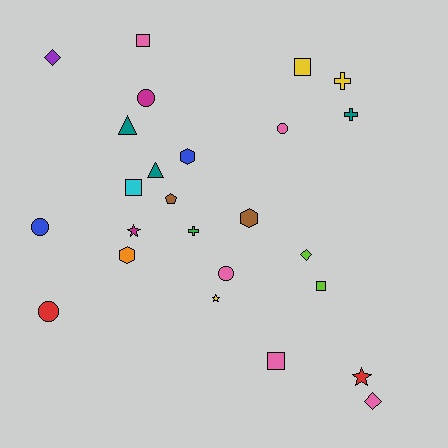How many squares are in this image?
There are 5 squares.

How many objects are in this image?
There are 25 objects.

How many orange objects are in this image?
There is 1 orange object.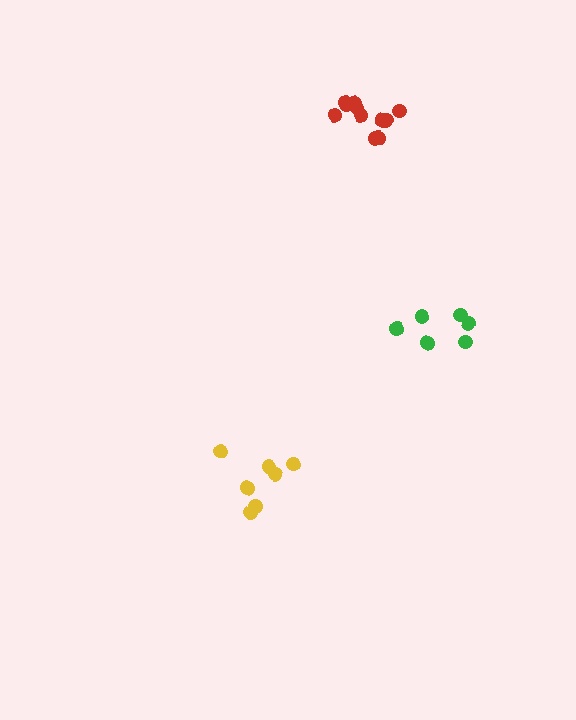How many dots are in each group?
Group 1: 7 dots, Group 2: 6 dots, Group 3: 11 dots (24 total).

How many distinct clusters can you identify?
There are 3 distinct clusters.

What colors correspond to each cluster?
The clusters are colored: yellow, green, red.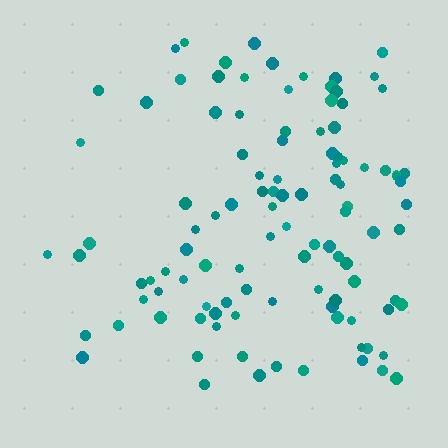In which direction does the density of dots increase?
From left to right, with the right side densest.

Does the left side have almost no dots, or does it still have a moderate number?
Still a moderate number, just noticeably fewer than the right.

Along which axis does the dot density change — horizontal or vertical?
Horizontal.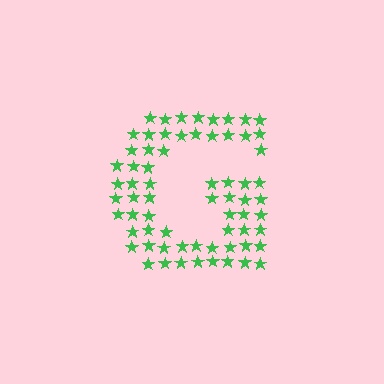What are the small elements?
The small elements are stars.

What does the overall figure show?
The overall figure shows the letter G.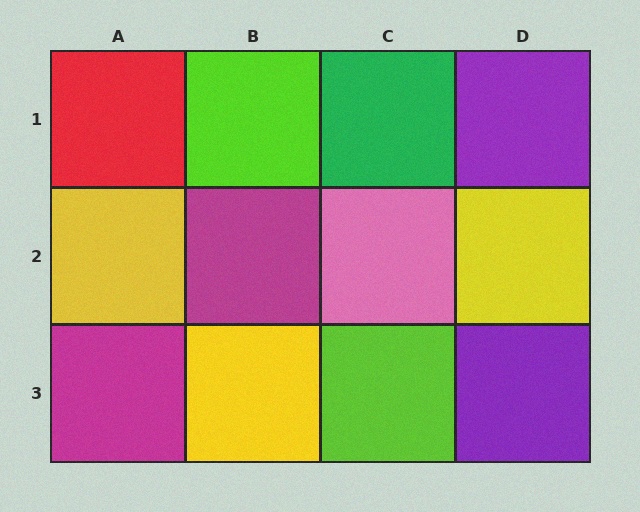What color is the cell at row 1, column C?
Green.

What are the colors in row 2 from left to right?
Yellow, magenta, pink, yellow.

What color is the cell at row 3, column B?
Yellow.